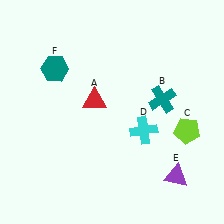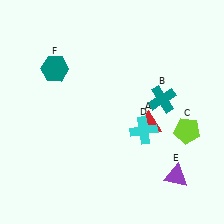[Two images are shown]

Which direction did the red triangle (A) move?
The red triangle (A) moved right.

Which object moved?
The red triangle (A) moved right.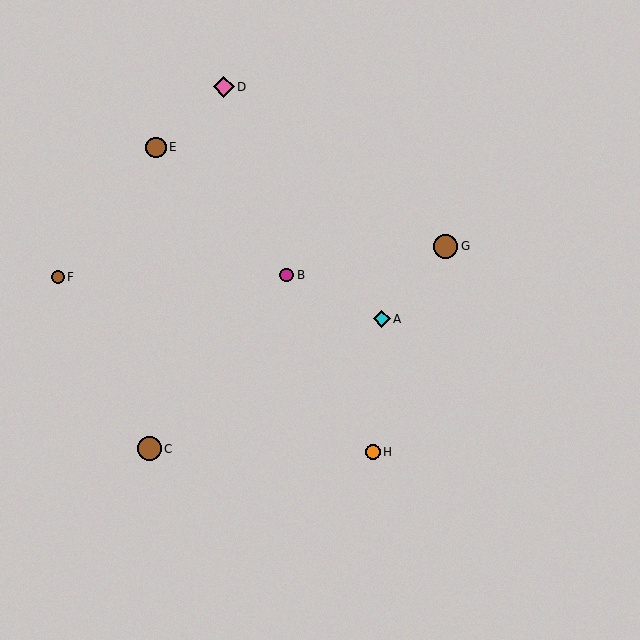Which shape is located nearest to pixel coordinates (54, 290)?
The brown circle (labeled F) at (58, 277) is nearest to that location.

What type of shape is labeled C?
Shape C is a brown circle.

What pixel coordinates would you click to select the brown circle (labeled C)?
Click at (149, 449) to select the brown circle C.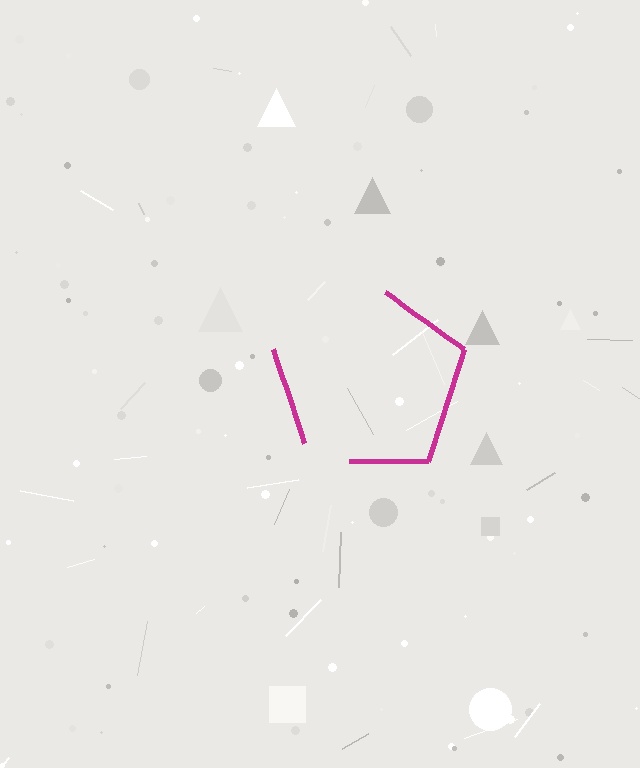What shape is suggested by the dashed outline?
The dashed outline suggests a pentagon.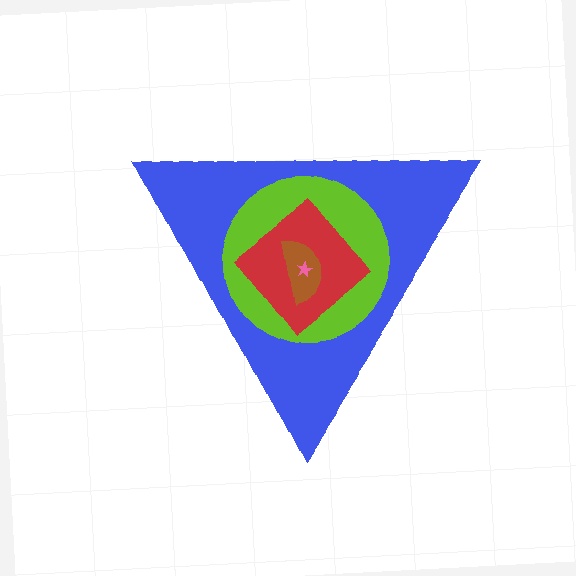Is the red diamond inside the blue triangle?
Yes.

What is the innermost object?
The pink star.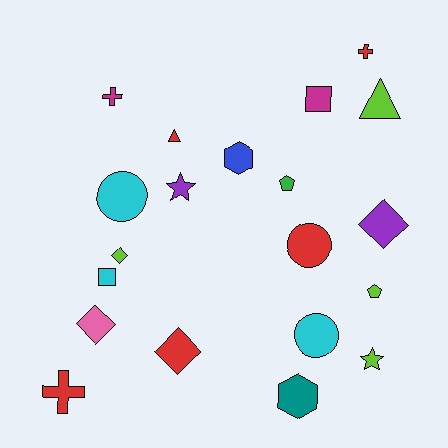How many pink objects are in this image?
There is 1 pink object.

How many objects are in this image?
There are 20 objects.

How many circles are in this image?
There are 3 circles.